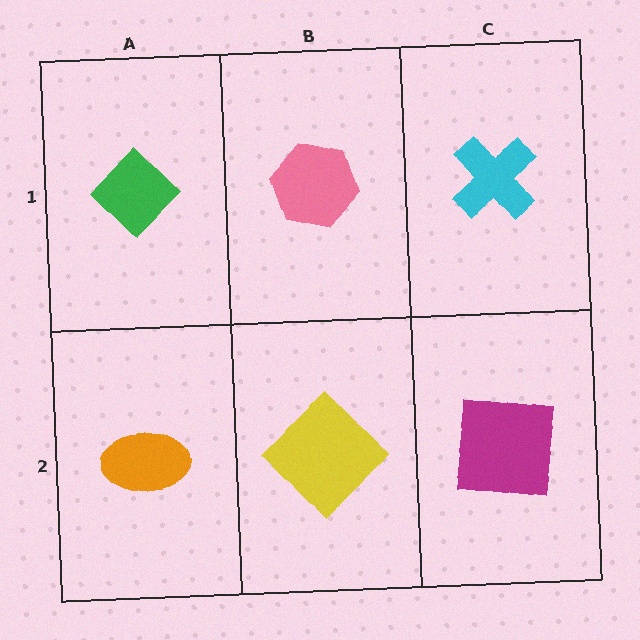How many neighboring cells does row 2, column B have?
3.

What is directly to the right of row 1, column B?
A cyan cross.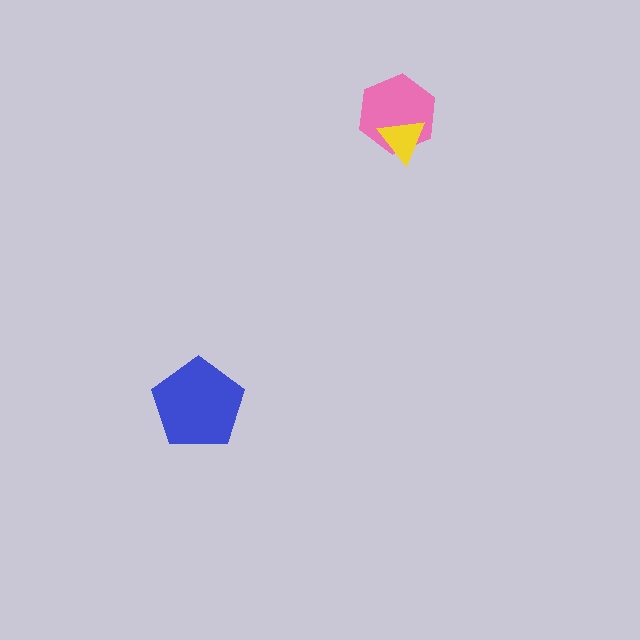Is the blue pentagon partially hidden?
No, no other shape covers it.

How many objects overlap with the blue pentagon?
0 objects overlap with the blue pentagon.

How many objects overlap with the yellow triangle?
1 object overlaps with the yellow triangle.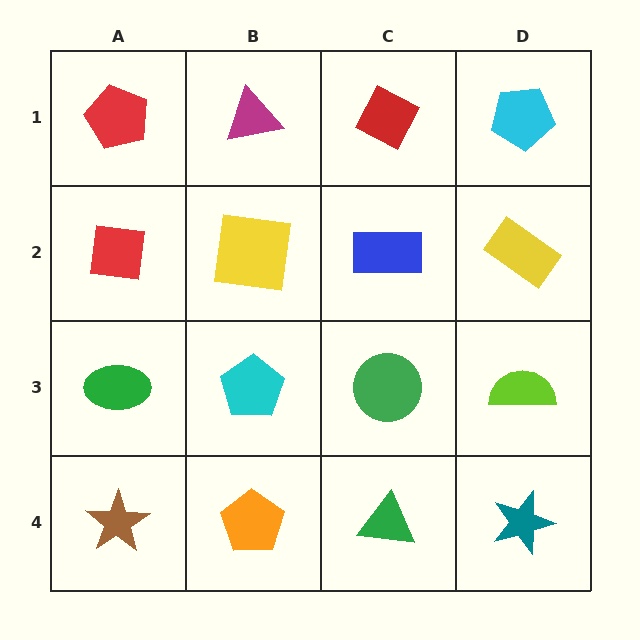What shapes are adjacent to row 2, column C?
A red diamond (row 1, column C), a green circle (row 3, column C), a yellow square (row 2, column B), a yellow rectangle (row 2, column D).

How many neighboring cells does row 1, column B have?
3.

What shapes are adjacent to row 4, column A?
A green ellipse (row 3, column A), an orange pentagon (row 4, column B).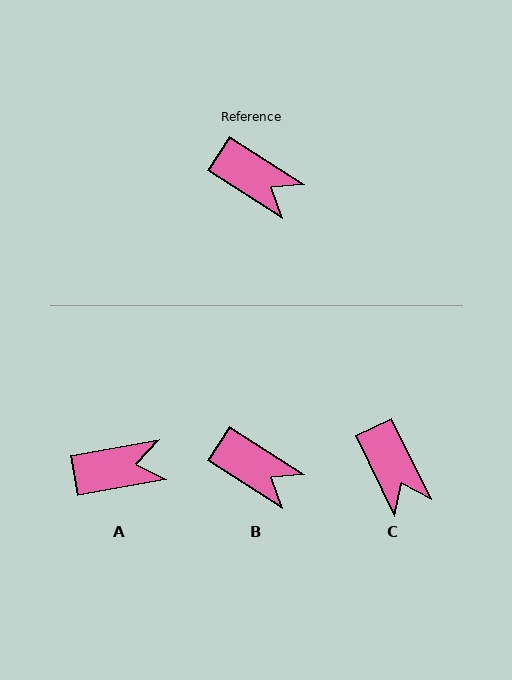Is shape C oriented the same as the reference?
No, it is off by about 32 degrees.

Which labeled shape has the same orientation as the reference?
B.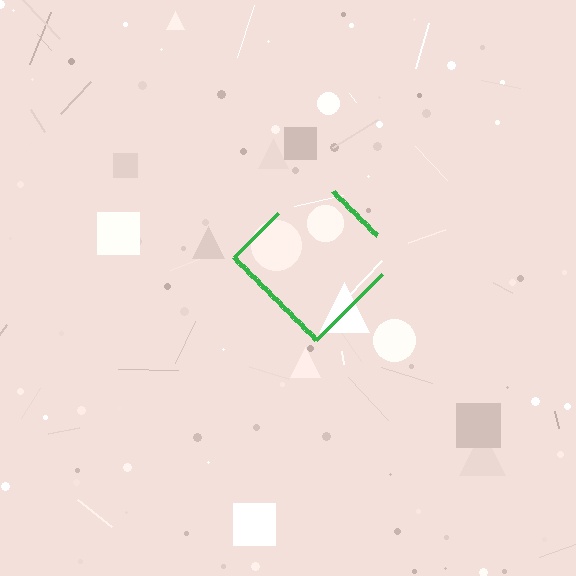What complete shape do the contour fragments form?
The contour fragments form a diamond.